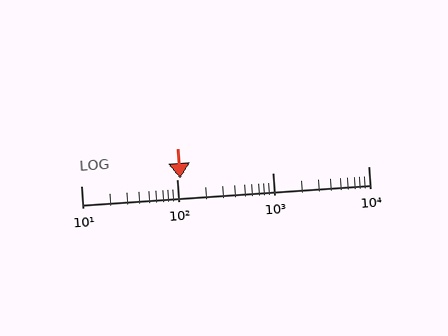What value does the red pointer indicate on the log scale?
The pointer indicates approximately 110.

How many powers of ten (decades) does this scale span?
The scale spans 3 decades, from 10 to 10000.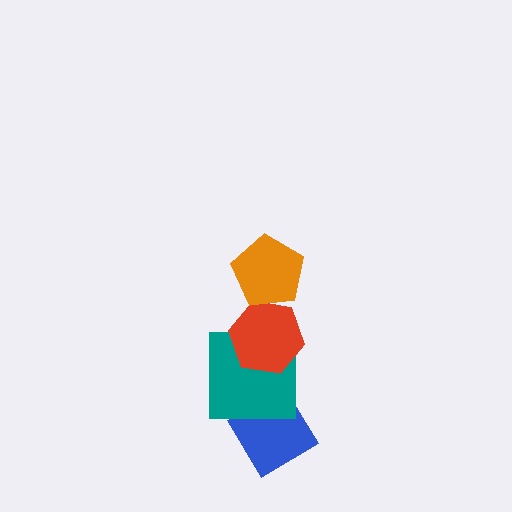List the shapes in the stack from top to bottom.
From top to bottom: the orange pentagon, the red hexagon, the teal square, the blue diamond.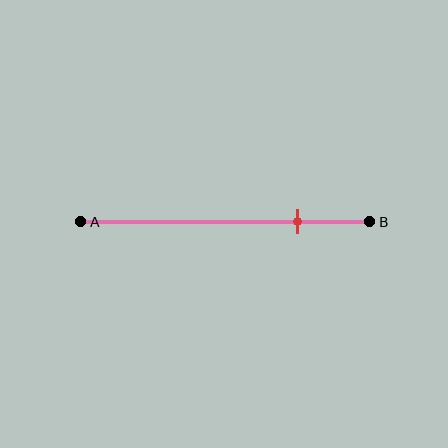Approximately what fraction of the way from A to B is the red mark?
The red mark is approximately 75% of the way from A to B.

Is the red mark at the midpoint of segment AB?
No, the mark is at about 75% from A, not at the 50% midpoint.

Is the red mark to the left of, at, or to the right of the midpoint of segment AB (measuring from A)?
The red mark is to the right of the midpoint of segment AB.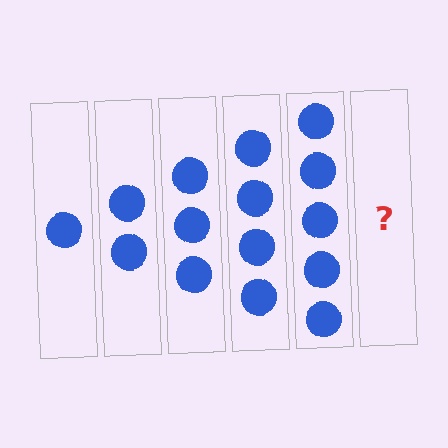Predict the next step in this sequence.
The next step is 6 circles.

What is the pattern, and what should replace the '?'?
The pattern is that each step adds one more circle. The '?' should be 6 circles.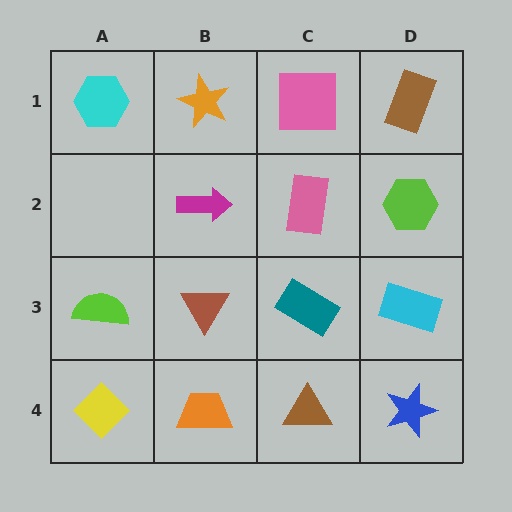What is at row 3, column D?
A cyan rectangle.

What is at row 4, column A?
A yellow diamond.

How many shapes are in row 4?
4 shapes.